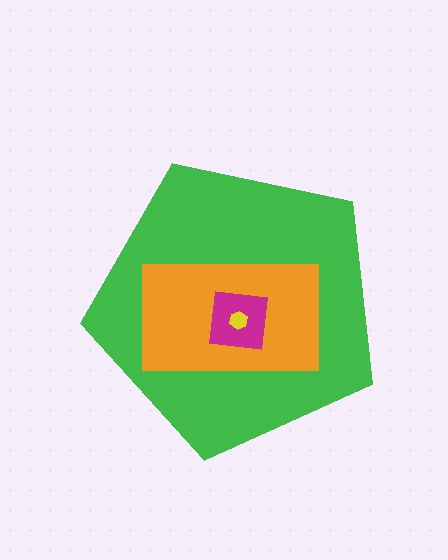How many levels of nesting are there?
4.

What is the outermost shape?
The green pentagon.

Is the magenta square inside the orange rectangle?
Yes.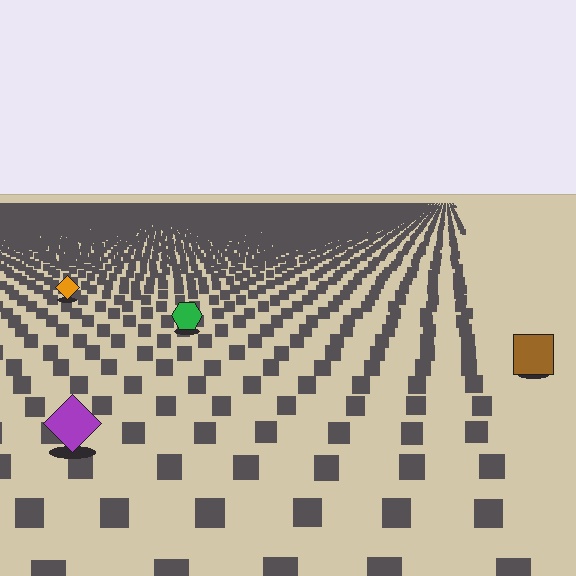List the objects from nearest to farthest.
From nearest to farthest: the purple diamond, the brown square, the green hexagon, the orange diamond.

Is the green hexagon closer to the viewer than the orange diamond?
Yes. The green hexagon is closer — you can tell from the texture gradient: the ground texture is coarser near it.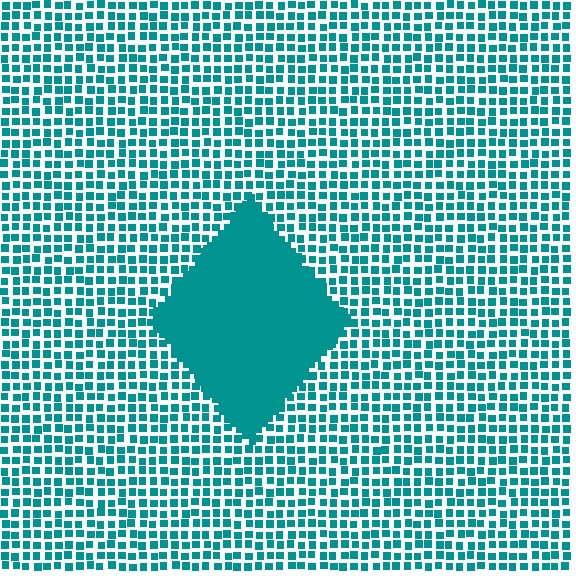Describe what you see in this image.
The image contains small teal elements arranged at two different densities. A diamond-shaped region is visible where the elements are more densely packed than the surrounding area.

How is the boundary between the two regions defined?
The boundary is defined by a change in element density (approximately 3.2x ratio). All elements are the same color, size, and shape.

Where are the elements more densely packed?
The elements are more densely packed inside the diamond boundary.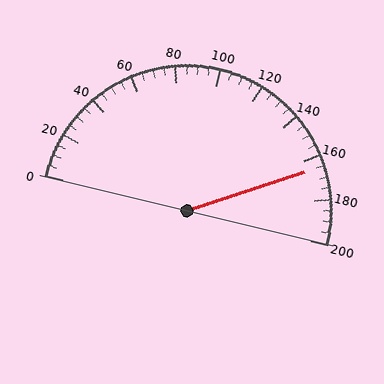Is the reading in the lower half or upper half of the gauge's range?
The reading is in the upper half of the range (0 to 200).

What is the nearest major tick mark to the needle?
The nearest major tick mark is 160.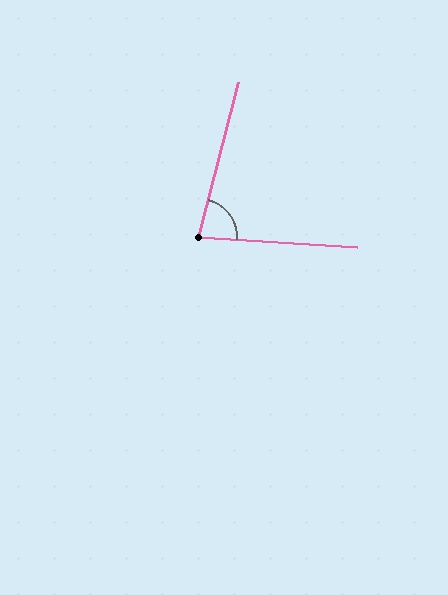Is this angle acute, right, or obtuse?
It is acute.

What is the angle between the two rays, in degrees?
Approximately 80 degrees.